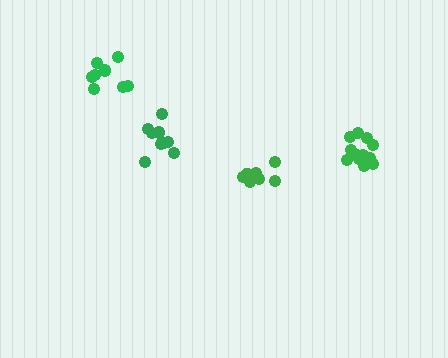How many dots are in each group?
Group 1: 9 dots, Group 2: 9 dots, Group 3: 14 dots, Group 4: 8 dots (40 total).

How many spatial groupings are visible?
There are 4 spatial groupings.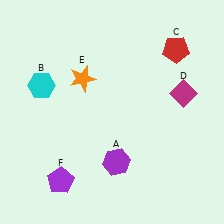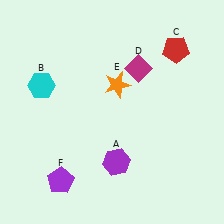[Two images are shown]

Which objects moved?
The objects that moved are: the magenta diamond (D), the orange star (E).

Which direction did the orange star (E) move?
The orange star (E) moved right.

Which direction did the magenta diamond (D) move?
The magenta diamond (D) moved left.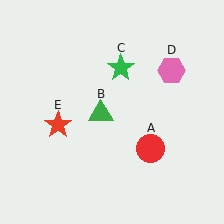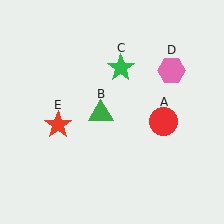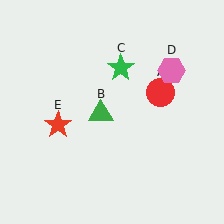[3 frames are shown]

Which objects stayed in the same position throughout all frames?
Green triangle (object B) and green star (object C) and pink hexagon (object D) and red star (object E) remained stationary.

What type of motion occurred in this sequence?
The red circle (object A) rotated counterclockwise around the center of the scene.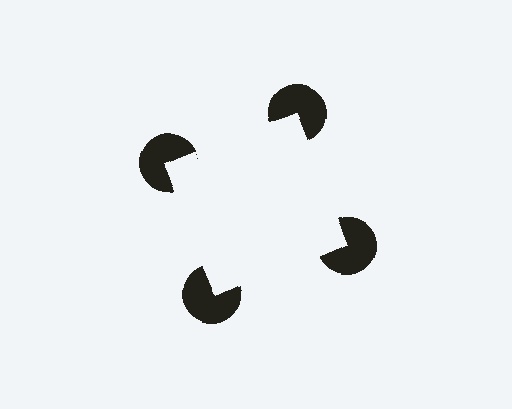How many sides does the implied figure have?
4 sides.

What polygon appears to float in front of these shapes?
An illusory square — its edges are inferred from the aligned wedge cuts in the pac-man discs, not physically drawn.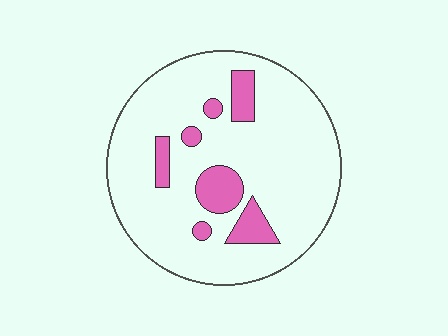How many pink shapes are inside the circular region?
7.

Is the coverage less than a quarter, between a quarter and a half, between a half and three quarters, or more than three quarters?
Less than a quarter.